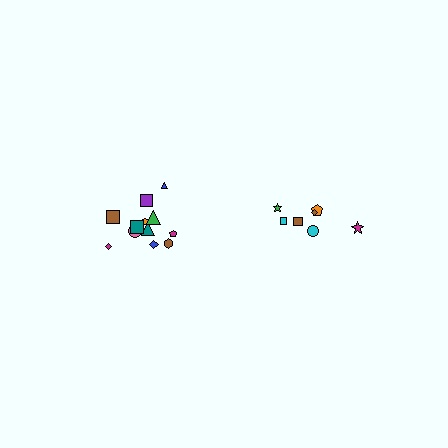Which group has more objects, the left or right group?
The left group.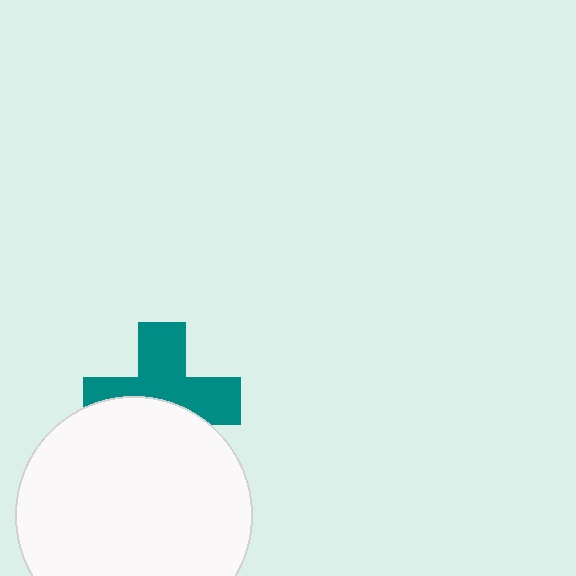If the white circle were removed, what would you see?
You would see the complete teal cross.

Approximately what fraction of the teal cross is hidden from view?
Roughly 43% of the teal cross is hidden behind the white circle.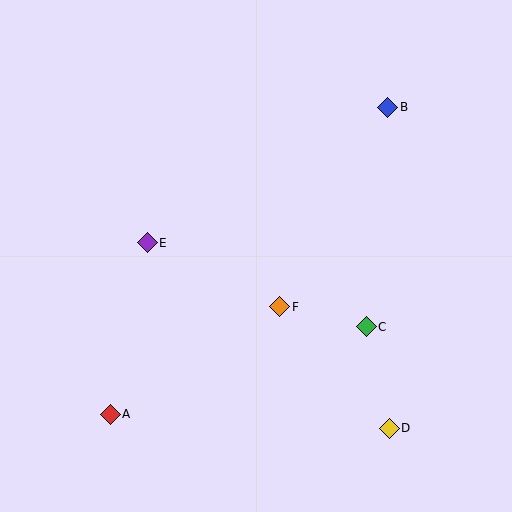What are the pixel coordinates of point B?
Point B is at (388, 107).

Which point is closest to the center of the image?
Point F at (280, 307) is closest to the center.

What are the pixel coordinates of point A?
Point A is at (110, 414).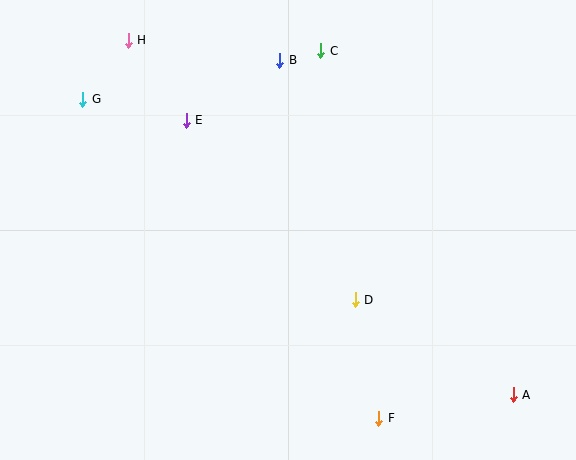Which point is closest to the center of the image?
Point D at (355, 300) is closest to the center.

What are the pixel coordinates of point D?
Point D is at (355, 300).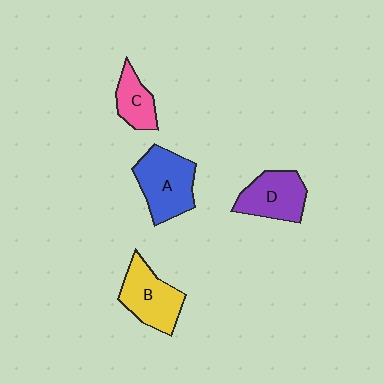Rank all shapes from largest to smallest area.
From largest to smallest: A (blue), B (yellow), D (purple), C (pink).